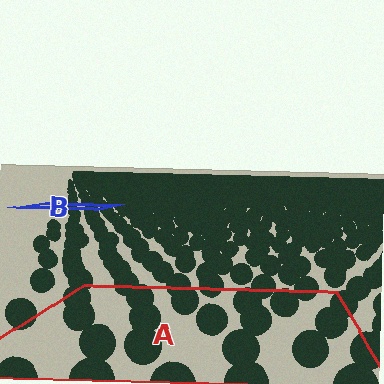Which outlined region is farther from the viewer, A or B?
Region B is farther from the viewer — the texture elements inside it appear smaller and more densely packed.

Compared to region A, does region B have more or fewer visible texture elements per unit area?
Region B has more texture elements per unit area — they are packed more densely because it is farther away.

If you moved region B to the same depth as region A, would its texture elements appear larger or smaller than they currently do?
They would appear larger. At a closer depth, the same texture elements are projected at a bigger on-screen size.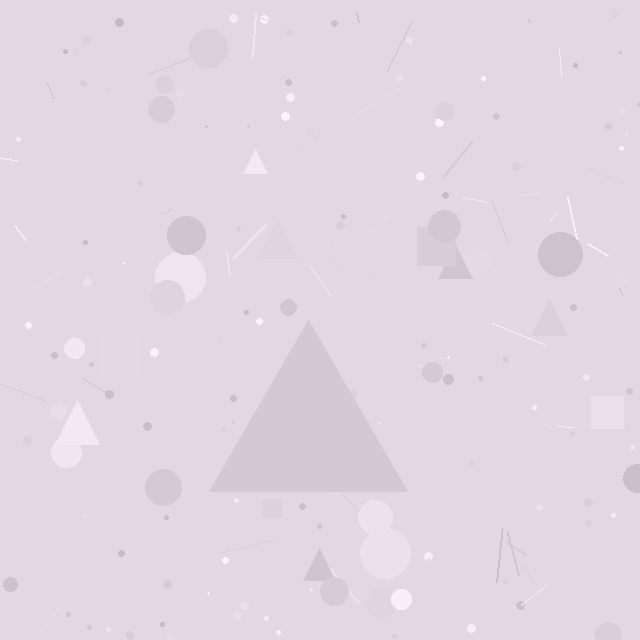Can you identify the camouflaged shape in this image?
The camouflaged shape is a triangle.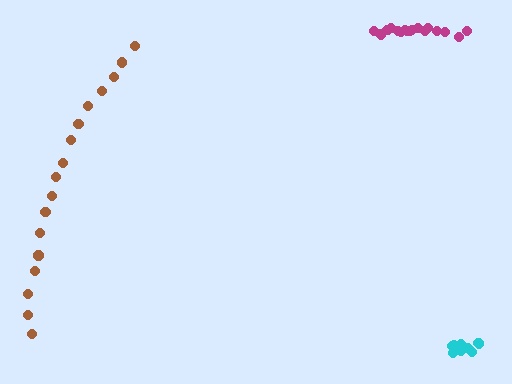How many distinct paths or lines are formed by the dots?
There are 3 distinct paths.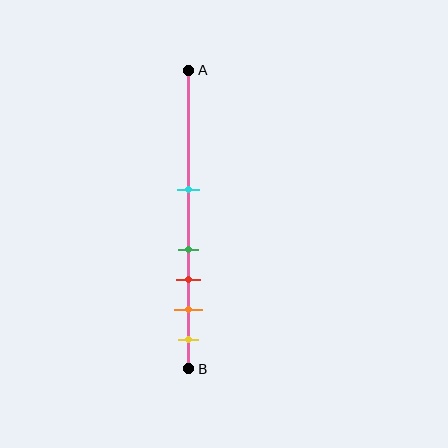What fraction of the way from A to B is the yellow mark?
The yellow mark is approximately 90% (0.9) of the way from A to B.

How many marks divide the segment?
There are 5 marks dividing the segment.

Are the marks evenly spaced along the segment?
No, the marks are not evenly spaced.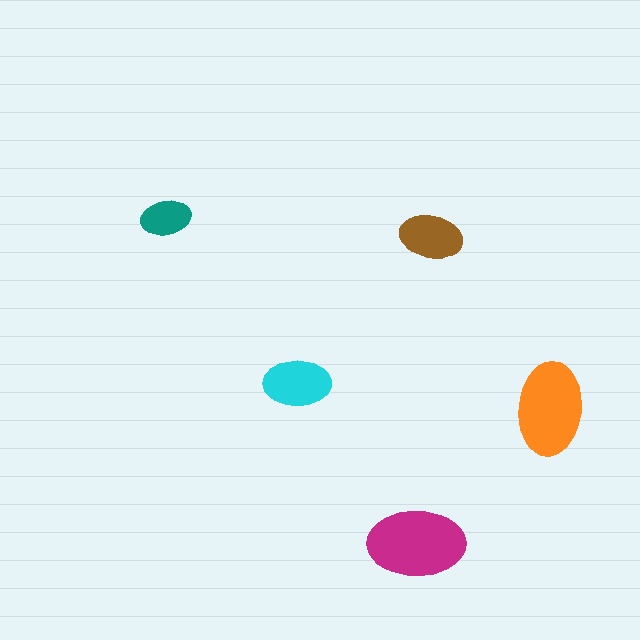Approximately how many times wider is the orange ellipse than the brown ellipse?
About 1.5 times wider.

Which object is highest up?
The teal ellipse is topmost.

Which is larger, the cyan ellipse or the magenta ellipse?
The magenta one.